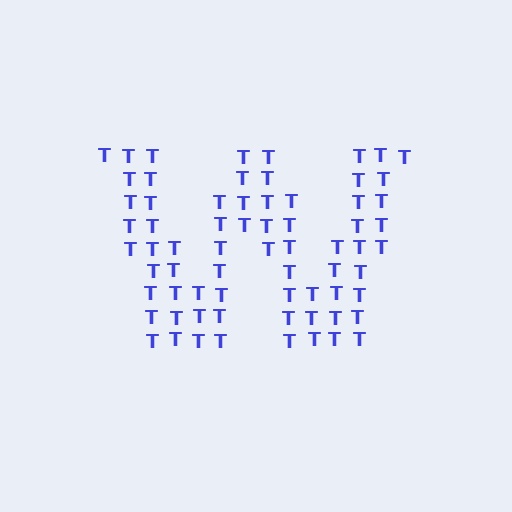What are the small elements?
The small elements are letter T's.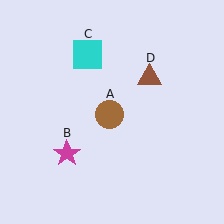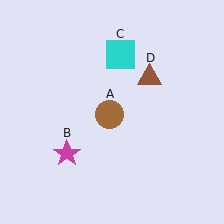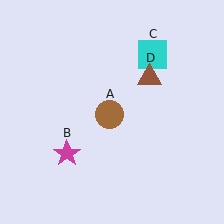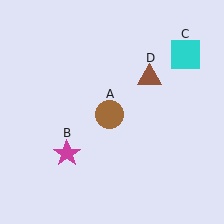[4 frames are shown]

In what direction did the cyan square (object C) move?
The cyan square (object C) moved right.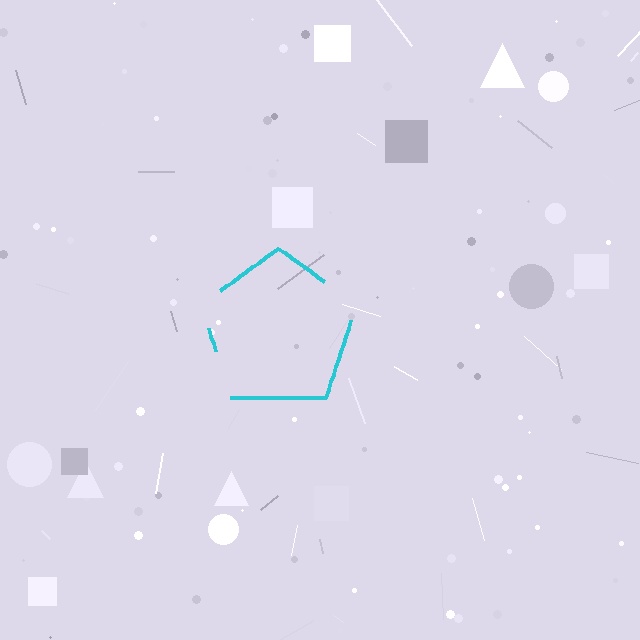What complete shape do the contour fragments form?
The contour fragments form a pentagon.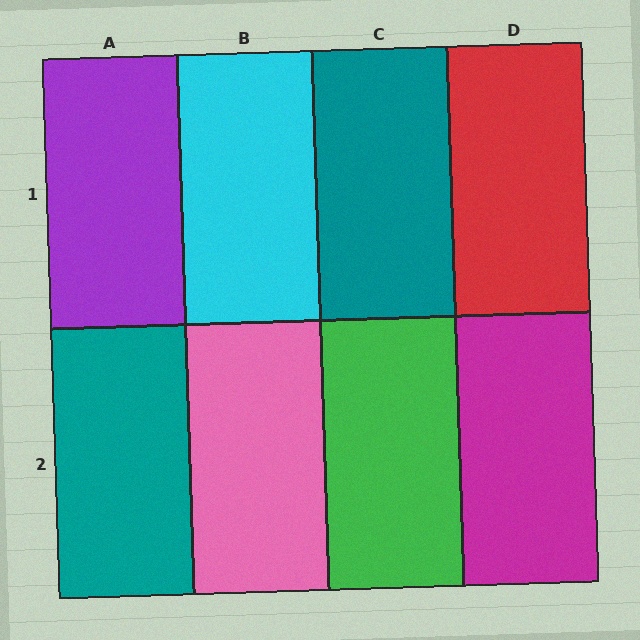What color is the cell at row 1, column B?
Cyan.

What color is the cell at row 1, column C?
Teal.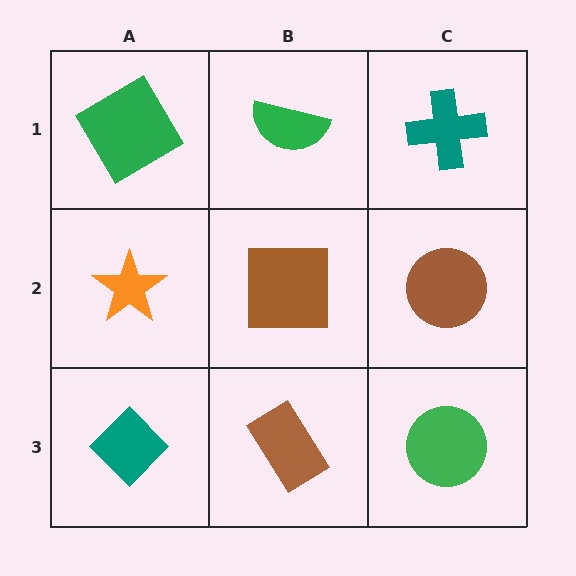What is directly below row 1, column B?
A brown square.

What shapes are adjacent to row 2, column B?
A green semicircle (row 1, column B), a brown rectangle (row 3, column B), an orange star (row 2, column A), a brown circle (row 2, column C).